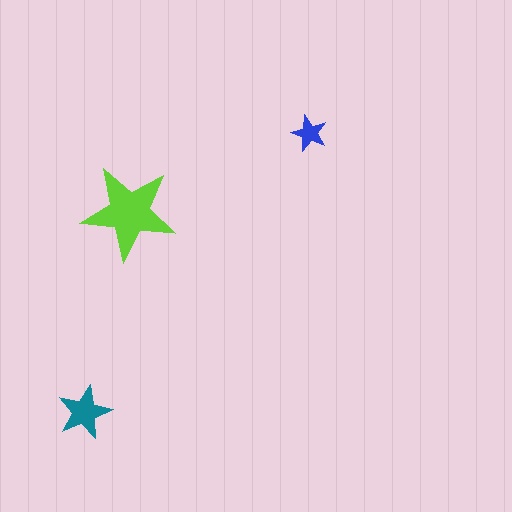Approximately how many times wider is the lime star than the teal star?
About 2 times wider.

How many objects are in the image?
There are 3 objects in the image.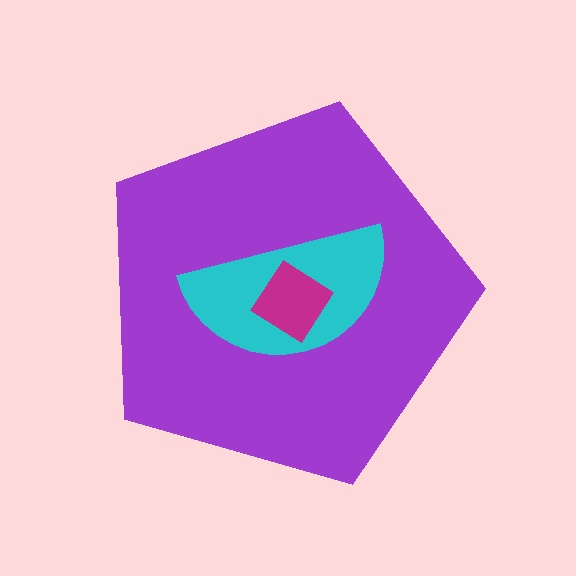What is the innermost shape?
The magenta diamond.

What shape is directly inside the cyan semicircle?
The magenta diamond.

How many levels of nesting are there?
3.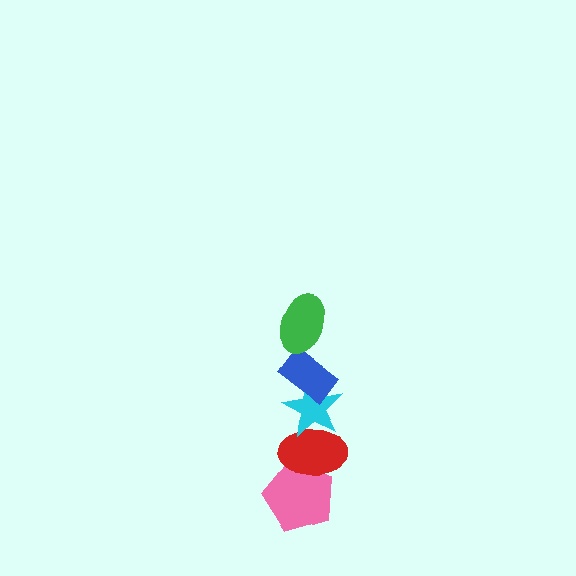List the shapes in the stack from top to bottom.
From top to bottom: the green ellipse, the blue rectangle, the cyan star, the red ellipse, the pink pentagon.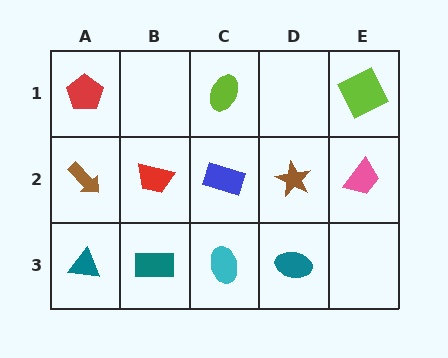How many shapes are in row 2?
5 shapes.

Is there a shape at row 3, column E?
No, that cell is empty.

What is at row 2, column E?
A pink trapezoid.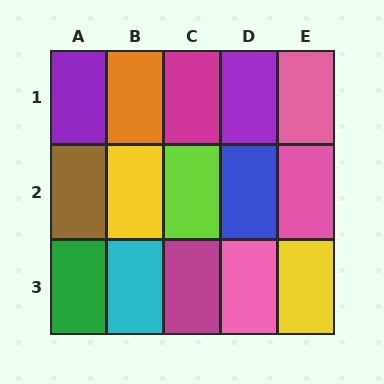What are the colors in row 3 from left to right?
Green, cyan, magenta, pink, yellow.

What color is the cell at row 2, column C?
Lime.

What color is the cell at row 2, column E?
Pink.